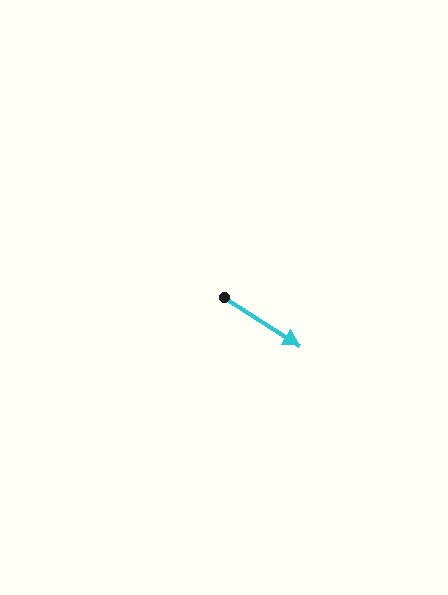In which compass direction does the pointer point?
Southeast.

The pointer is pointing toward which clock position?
Roughly 4 o'clock.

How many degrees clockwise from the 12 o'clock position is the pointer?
Approximately 122 degrees.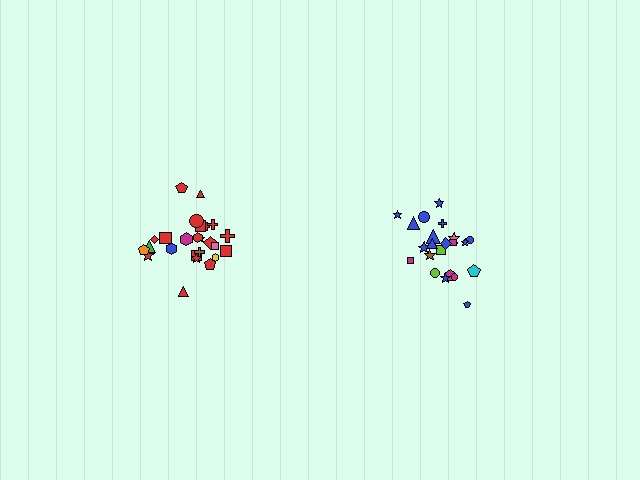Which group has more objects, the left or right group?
The left group.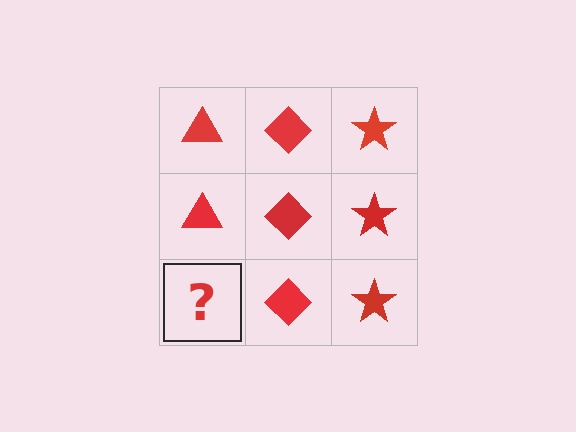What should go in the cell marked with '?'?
The missing cell should contain a red triangle.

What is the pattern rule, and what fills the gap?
The rule is that each column has a consistent shape. The gap should be filled with a red triangle.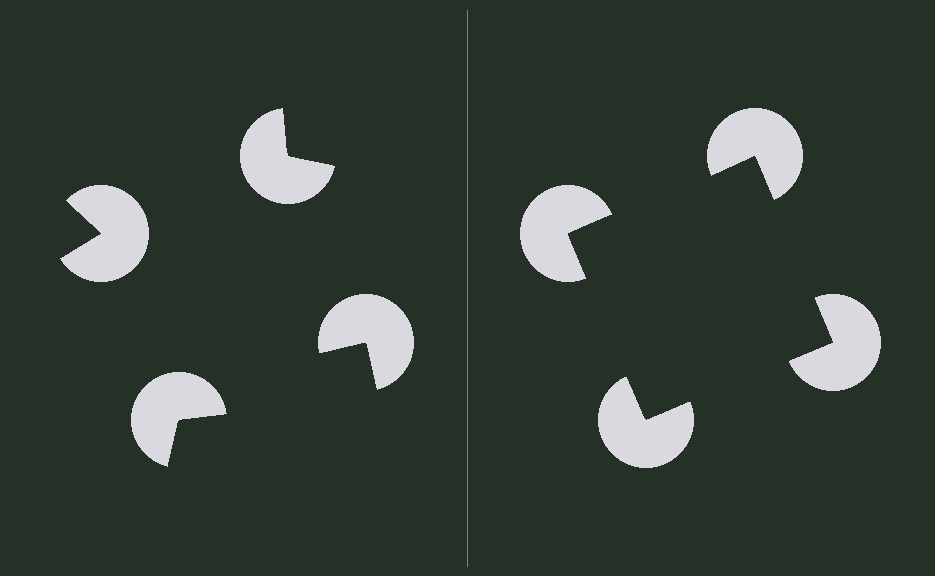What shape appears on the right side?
An illusory square.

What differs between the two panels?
The pac-man discs are positioned identically on both sides; only the wedge orientations differ. On the right they align to a square; on the left they are misaligned.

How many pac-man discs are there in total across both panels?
8 — 4 on each side.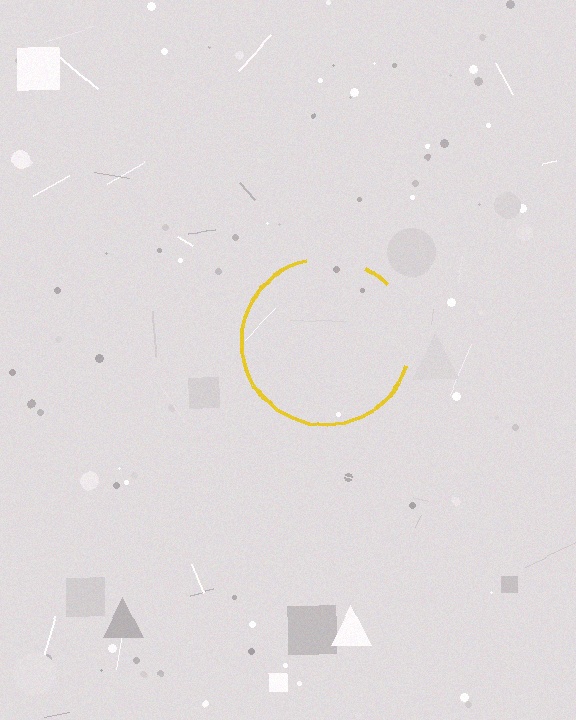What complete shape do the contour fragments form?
The contour fragments form a circle.